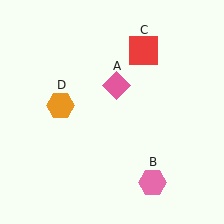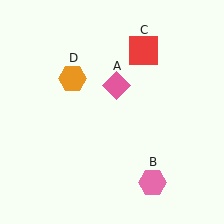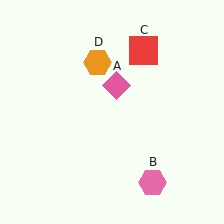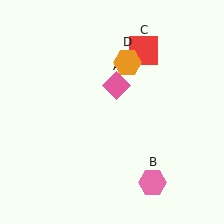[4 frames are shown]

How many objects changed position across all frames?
1 object changed position: orange hexagon (object D).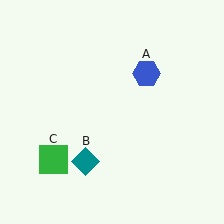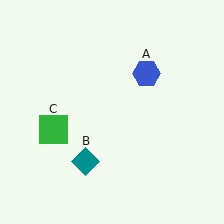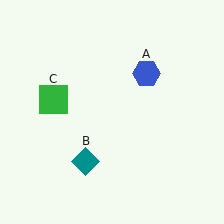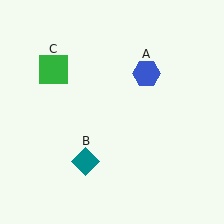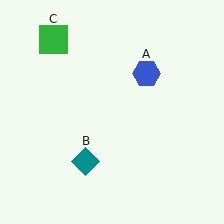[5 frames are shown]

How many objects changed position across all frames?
1 object changed position: green square (object C).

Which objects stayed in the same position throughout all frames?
Blue hexagon (object A) and teal diamond (object B) remained stationary.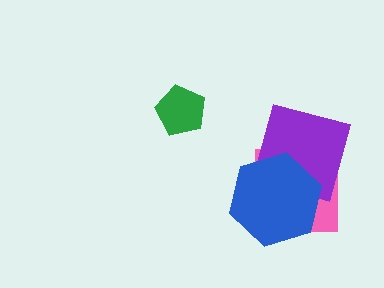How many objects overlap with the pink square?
2 objects overlap with the pink square.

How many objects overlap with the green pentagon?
0 objects overlap with the green pentagon.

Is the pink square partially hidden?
Yes, it is partially covered by another shape.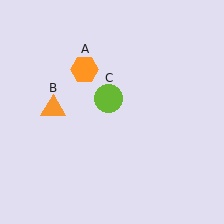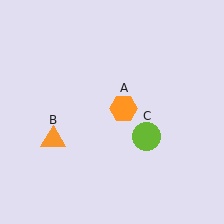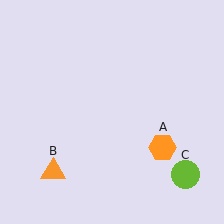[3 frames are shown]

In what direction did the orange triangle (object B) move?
The orange triangle (object B) moved down.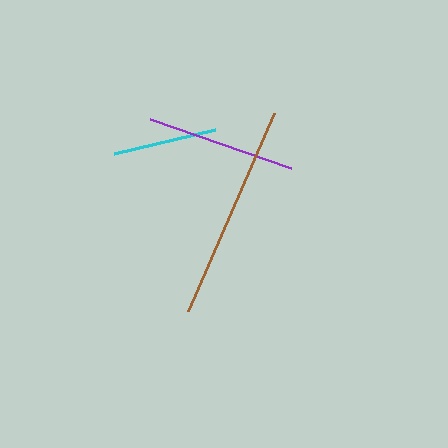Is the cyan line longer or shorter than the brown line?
The brown line is longer than the cyan line.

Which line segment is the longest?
The brown line is the longest at approximately 216 pixels.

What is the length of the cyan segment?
The cyan segment is approximately 103 pixels long.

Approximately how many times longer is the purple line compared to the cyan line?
The purple line is approximately 1.4 times the length of the cyan line.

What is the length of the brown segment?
The brown segment is approximately 216 pixels long.